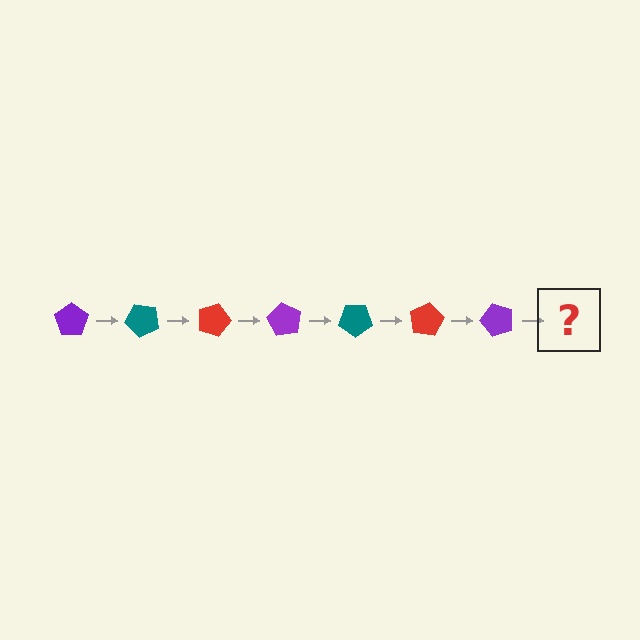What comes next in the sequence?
The next element should be a teal pentagon, rotated 315 degrees from the start.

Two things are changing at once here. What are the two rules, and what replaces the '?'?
The two rules are that it rotates 45 degrees each step and the color cycles through purple, teal, and red. The '?' should be a teal pentagon, rotated 315 degrees from the start.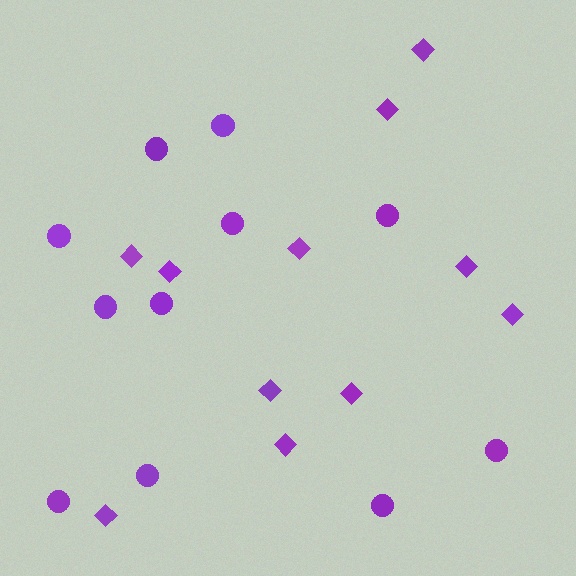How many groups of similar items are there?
There are 2 groups: one group of diamonds (11) and one group of circles (11).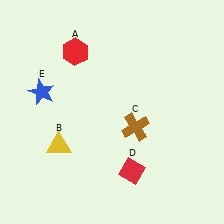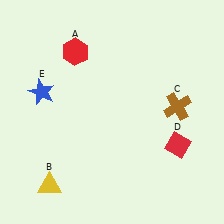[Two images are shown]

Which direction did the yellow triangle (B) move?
The yellow triangle (B) moved down.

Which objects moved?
The objects that moved are: the yellow triangle (B), the brown cross (C), the red diamond (D).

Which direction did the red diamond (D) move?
The red diamond (D) moved right.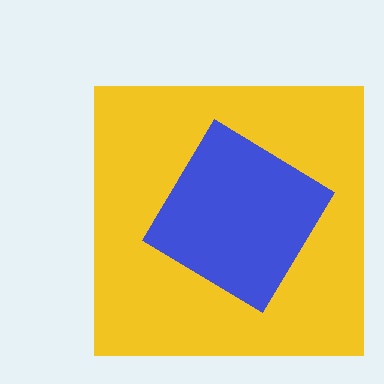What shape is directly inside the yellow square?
The blue diamond.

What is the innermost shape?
The blue diamond.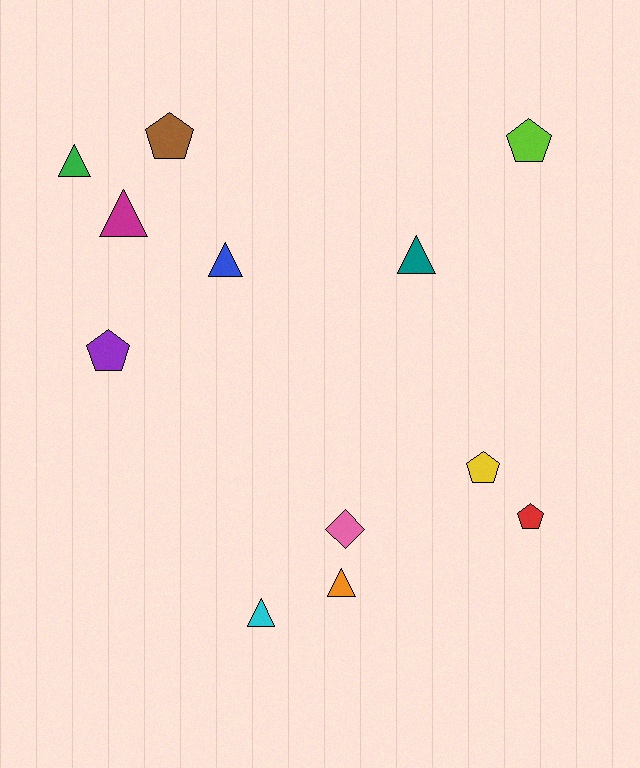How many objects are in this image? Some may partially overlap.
There are 12 objects.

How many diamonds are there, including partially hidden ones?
There is 1 diamond.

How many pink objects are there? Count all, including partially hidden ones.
There is 1 pink object.